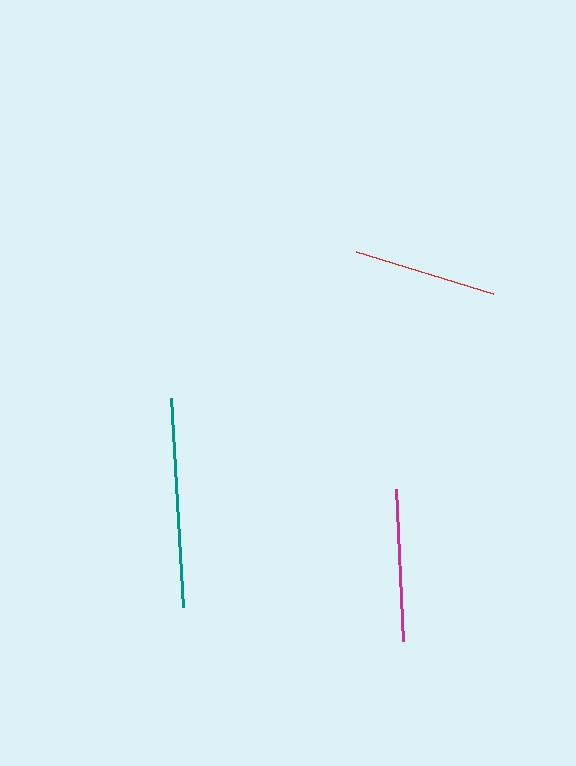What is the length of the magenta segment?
The magenta segment is approximately 153 pixels long.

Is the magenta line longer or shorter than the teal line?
The teal line is longer than the magenta line.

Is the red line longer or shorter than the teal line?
The teal line is longer than the red line.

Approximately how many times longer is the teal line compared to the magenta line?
The teal line is approximately 1.4 times the length of the magenta line.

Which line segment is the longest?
The teal line is the longest at approximately 209 pixels.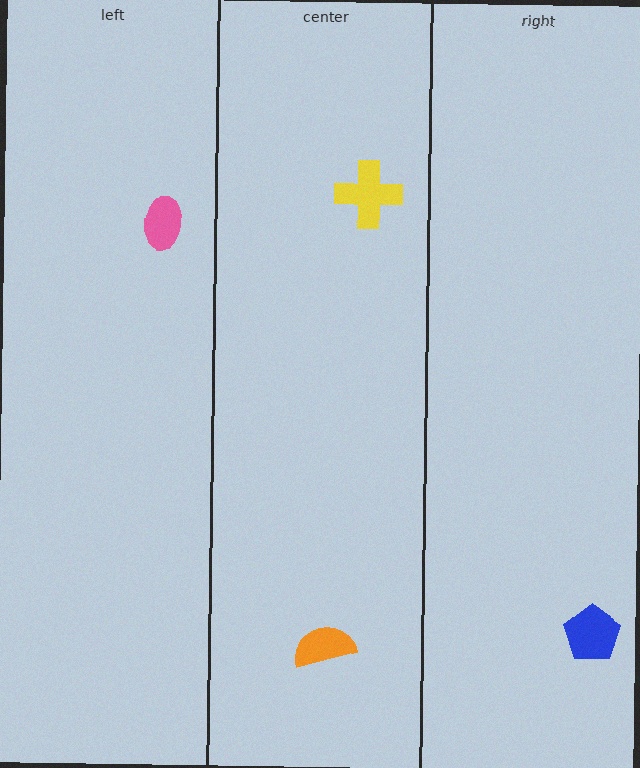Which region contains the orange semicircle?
The center region.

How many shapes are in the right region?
1.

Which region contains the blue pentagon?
The right region.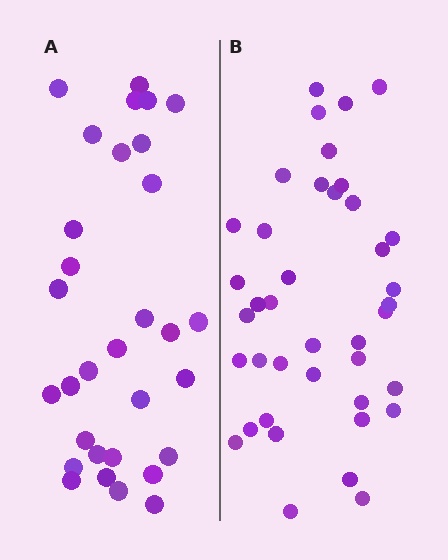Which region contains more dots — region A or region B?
Region B (the right region) has more dots.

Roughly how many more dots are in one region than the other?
Region B has roughly 8 or so more dots than region A.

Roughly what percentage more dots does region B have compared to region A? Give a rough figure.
About 30% more.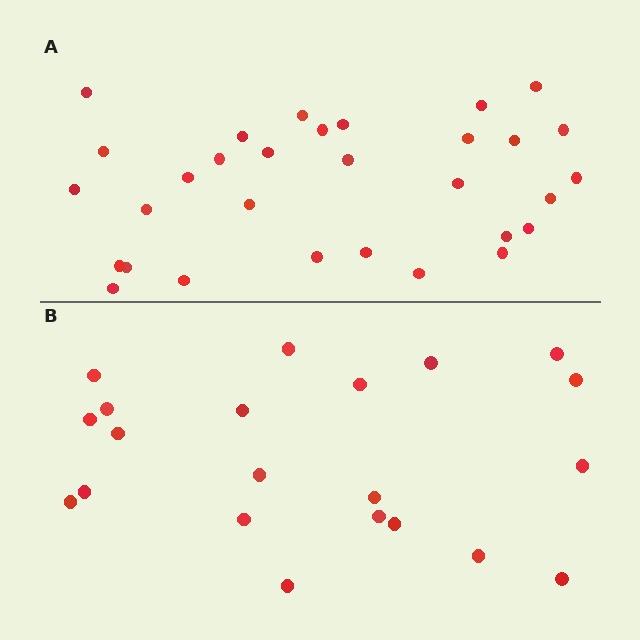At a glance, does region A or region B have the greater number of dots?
Region A (the top region) has more dots.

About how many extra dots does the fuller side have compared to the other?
Region A has roughly 10 or so more dots than region B.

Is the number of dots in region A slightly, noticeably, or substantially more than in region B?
Region A has substantially more. The ratio is roughly 1.5 to 1.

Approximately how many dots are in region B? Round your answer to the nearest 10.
About 20 dots. (The exact count is 21, which rounds to 20.)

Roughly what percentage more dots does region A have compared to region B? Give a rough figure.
About 50% more.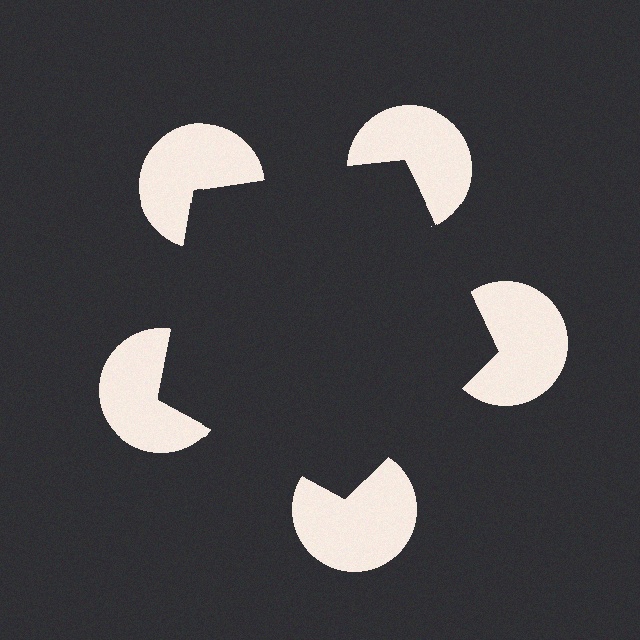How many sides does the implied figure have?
5 sides.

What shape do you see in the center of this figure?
An illusory pentagon — its edges are inferred from the aligned wedge cuts in the pac-man discs, not physically drawn.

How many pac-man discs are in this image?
There are 5 — one at each vertex of the illusory pentagon.